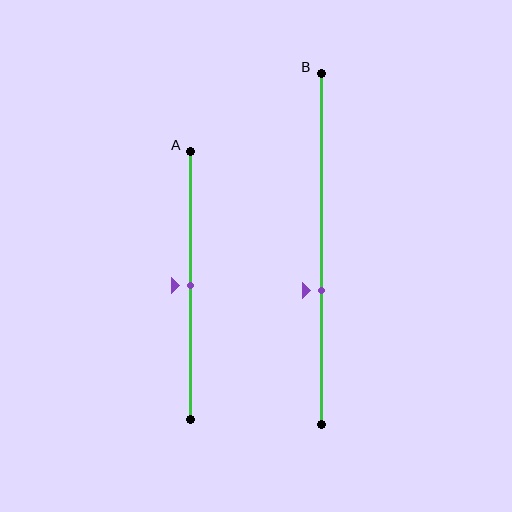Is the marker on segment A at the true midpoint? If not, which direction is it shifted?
Yes, the marker on segment A is at the true midpoint.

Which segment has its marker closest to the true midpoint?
Segment A has its marker closest to the true midpoint.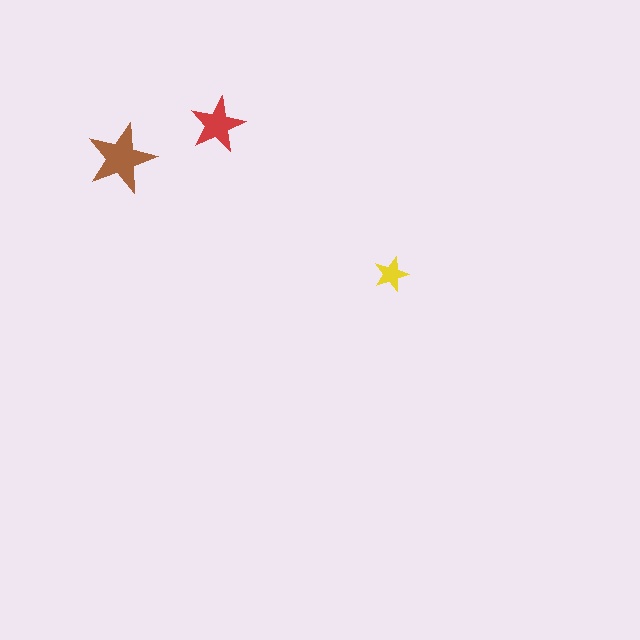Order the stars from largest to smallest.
the brown one, the red one, the yellow one.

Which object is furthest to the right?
The yellow star is rightmost.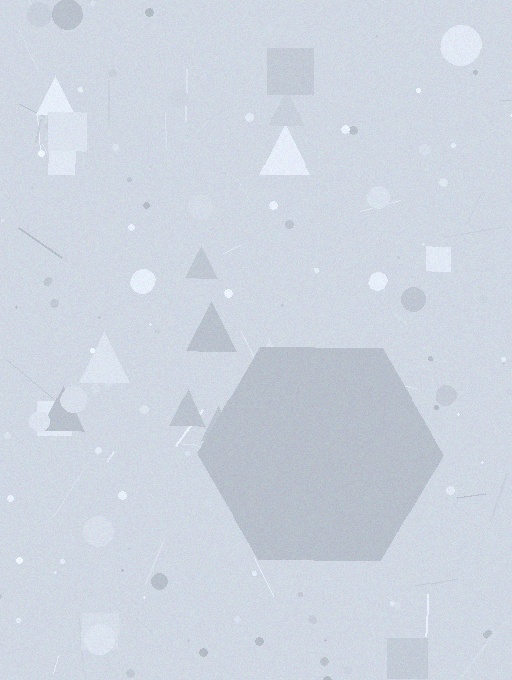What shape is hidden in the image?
A hexagon is hidden in the image.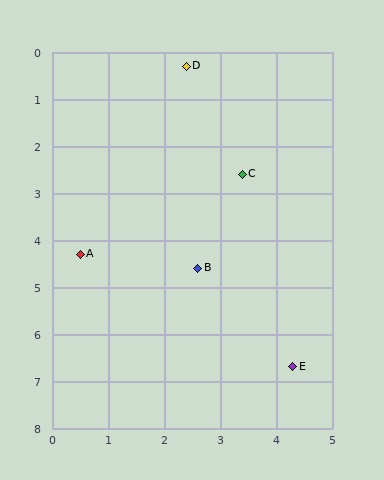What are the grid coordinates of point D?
Point D is at approximately (2.4, 0.3).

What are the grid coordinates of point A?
Point A is at approximately (0.5, 4.3).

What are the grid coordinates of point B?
Point B is at approximately (2.6, 4.6).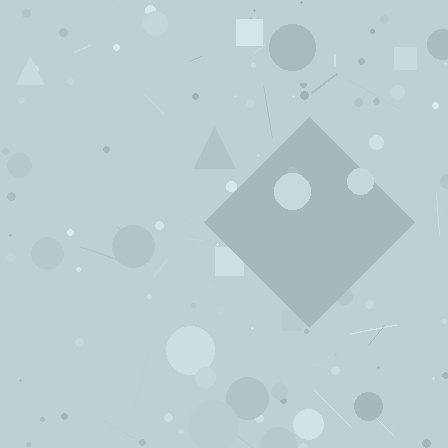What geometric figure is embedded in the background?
A diamond is embedded in the background.